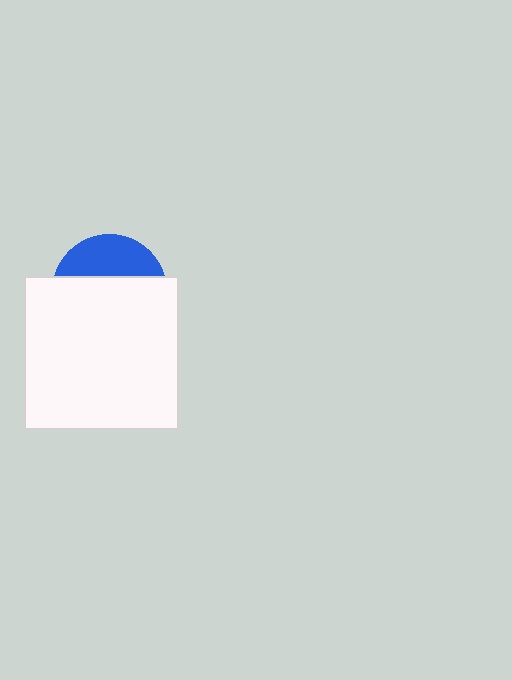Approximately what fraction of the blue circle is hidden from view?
Roughly 68% of the blue circle is hidden behind the white square.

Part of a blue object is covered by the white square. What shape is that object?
It is a circle.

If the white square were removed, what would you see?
You would see the complete blue circle.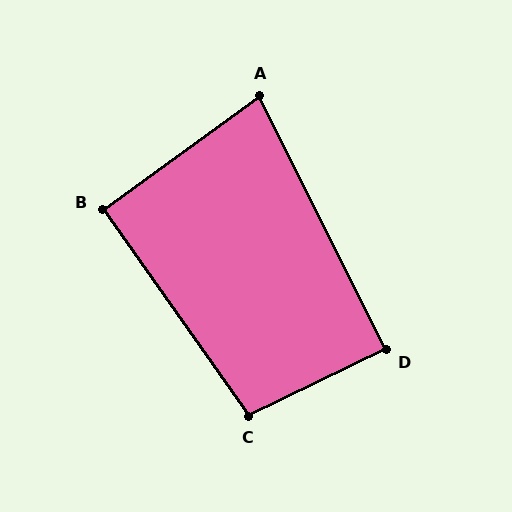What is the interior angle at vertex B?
Approximately 91 degrees (approximately right).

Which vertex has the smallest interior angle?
A, at approximately 81 degrees.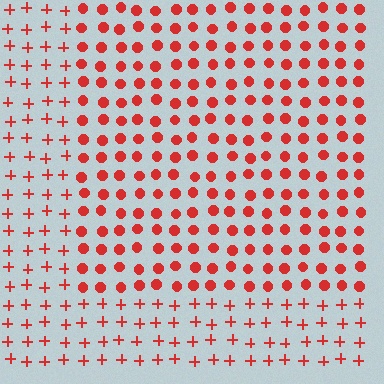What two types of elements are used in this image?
The image uses circles inside the rectangle region and plus signs outside it.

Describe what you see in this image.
The image is filled with small red elements arranged in a uniform grid. A rectangle-shaped region contains circles, while the surrounding area contains plus signs. The boundary is defined purely by the change in element shape.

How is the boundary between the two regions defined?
The boundary is defined by a change in element shape: circles inside vs. plus signs outside. All elements share the same color and spacing.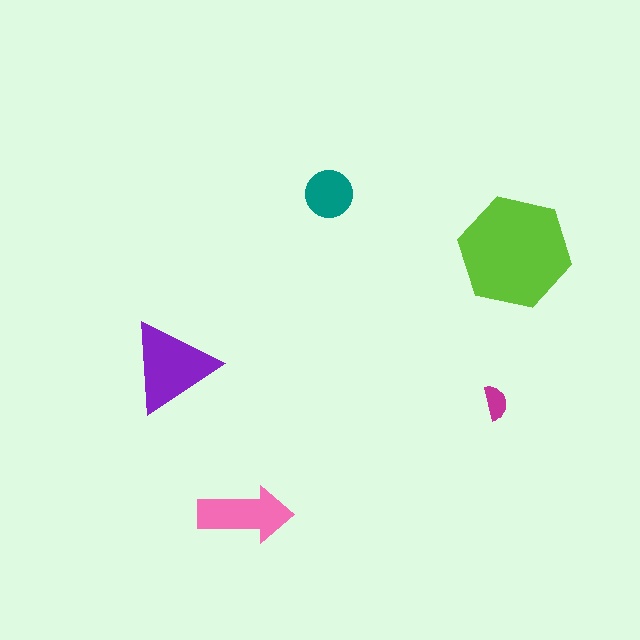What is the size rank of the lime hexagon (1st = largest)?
1st.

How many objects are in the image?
There are 5 objects in the image.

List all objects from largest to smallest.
The lime hexagon, the purple triangle, the pink arrow, the teal circle, the magenta semicircle.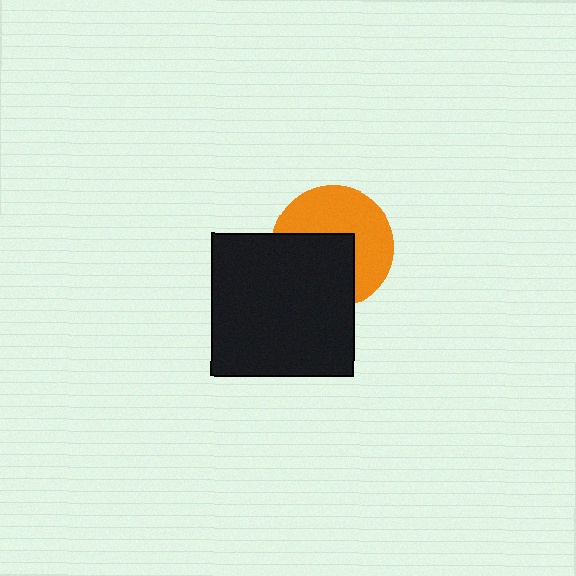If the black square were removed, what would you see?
You would see the complete orange circle.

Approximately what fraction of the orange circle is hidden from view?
Roughly 46% of the orange circle is hidden behind the black square.